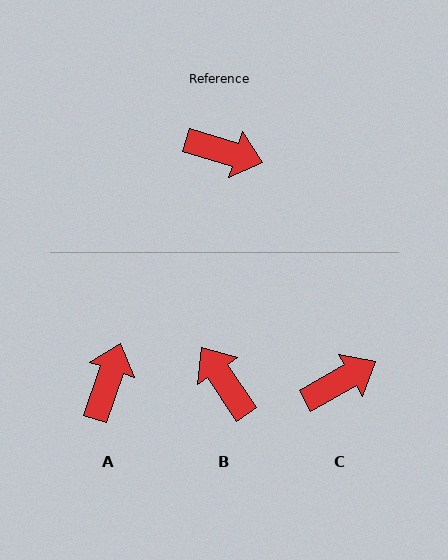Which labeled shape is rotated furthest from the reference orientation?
B, about 140 degrees away.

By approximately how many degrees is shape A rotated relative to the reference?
Approximately 88 degrees counter-clockwise.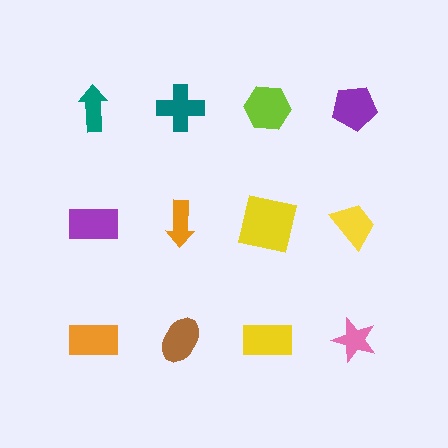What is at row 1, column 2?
A teal cross.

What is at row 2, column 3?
A yellow square.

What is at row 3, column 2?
A brown ellipse.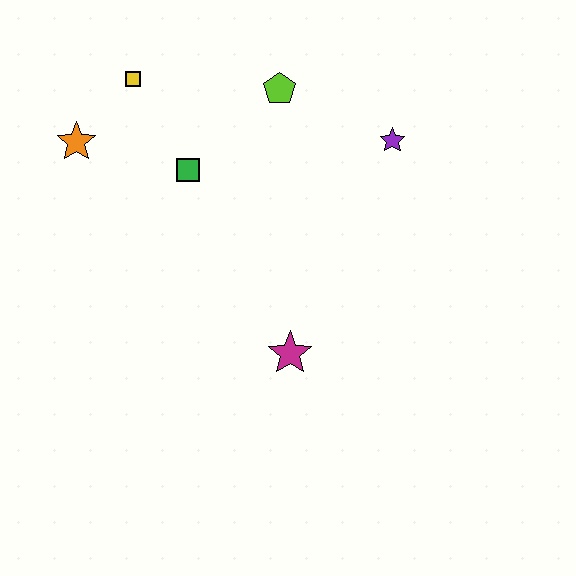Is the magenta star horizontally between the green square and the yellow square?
No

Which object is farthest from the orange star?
The purple star is farthest from the orange star.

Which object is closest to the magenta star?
The green square is closest to the magenta star.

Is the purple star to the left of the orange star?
No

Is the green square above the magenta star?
Yes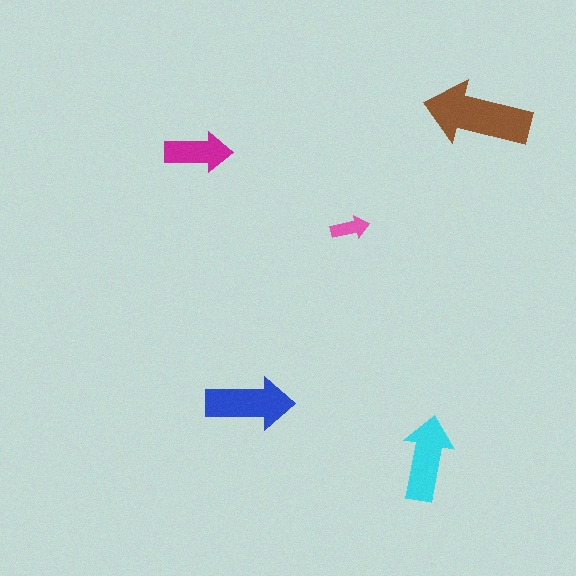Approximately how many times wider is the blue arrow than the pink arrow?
About 2.5 times wider.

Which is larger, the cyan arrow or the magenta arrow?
The cyan one.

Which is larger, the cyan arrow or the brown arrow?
The brown one.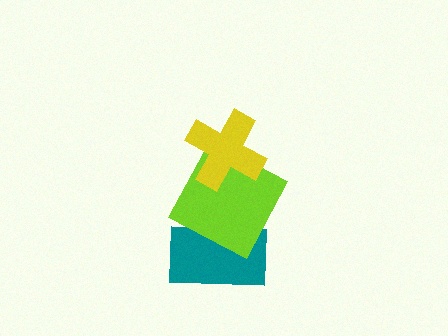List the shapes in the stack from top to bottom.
From top to bottom: the yellow cross, the lime square, the teal rectangle.